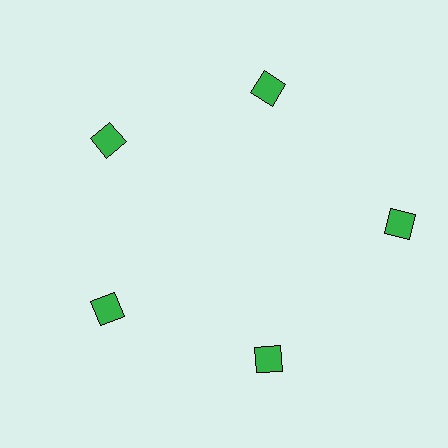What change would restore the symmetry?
The symmetry would be restored by moving it inward, back onto the ring so that all 5 diamonds sit at equal angles and equal distance from the center.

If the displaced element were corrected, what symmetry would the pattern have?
It would have 5-fold rotational symmetry — the pattern would map onto itself every 72 degrees.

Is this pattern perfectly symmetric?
No. The 5 green diamonds are arranged in a ring, but one element near the 3 o'clock position is pushed outward from the center, breaking the 5-fold rotational symmetry.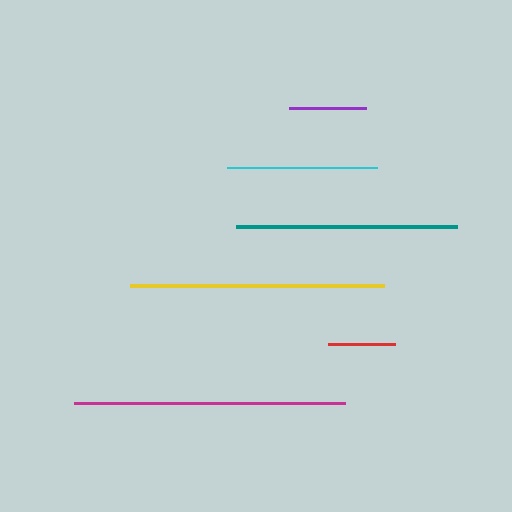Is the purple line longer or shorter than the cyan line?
The cyan line is longer than the purple line.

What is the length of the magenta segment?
The magenta segment is approximately 271 pixels long.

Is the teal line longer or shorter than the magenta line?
The magenta line is longer than the teal line.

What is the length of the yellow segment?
The yellow segment is approximately 254 pixels long.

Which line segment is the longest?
The magenta line is the longest at approximately 271 pixels.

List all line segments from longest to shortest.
From longest to shortest: magenta, yellow, teal, cyan, purple, red.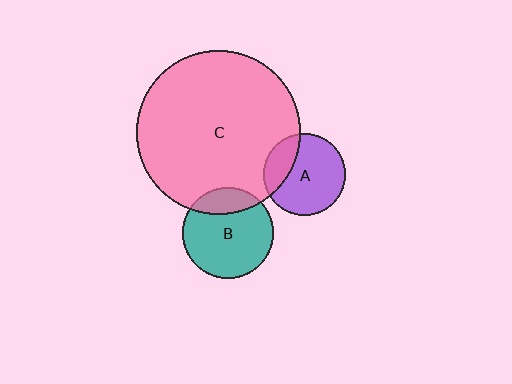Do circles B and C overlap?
Yes.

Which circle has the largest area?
Circle C (pink).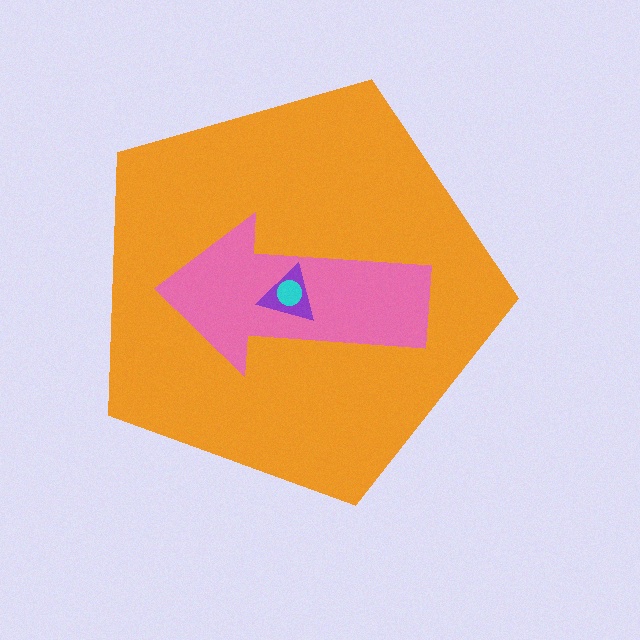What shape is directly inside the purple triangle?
The cyan circle.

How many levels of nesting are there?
4.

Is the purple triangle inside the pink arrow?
Yes.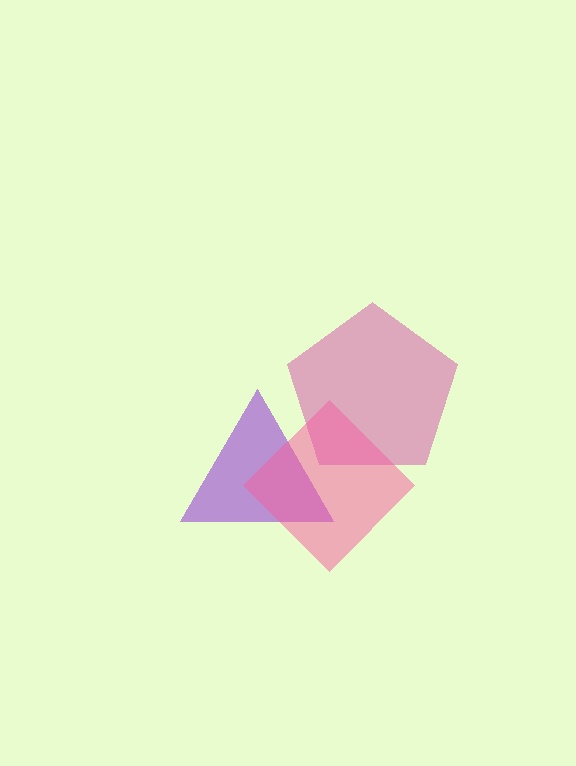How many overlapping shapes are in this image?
There are 3 overlapping shapes in the image.